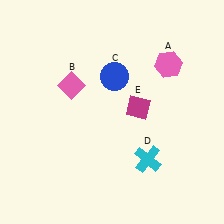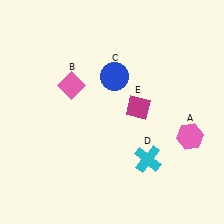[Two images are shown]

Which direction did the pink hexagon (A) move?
The pink hexagon (A) moved down.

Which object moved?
The pink hexagon (A) moved down.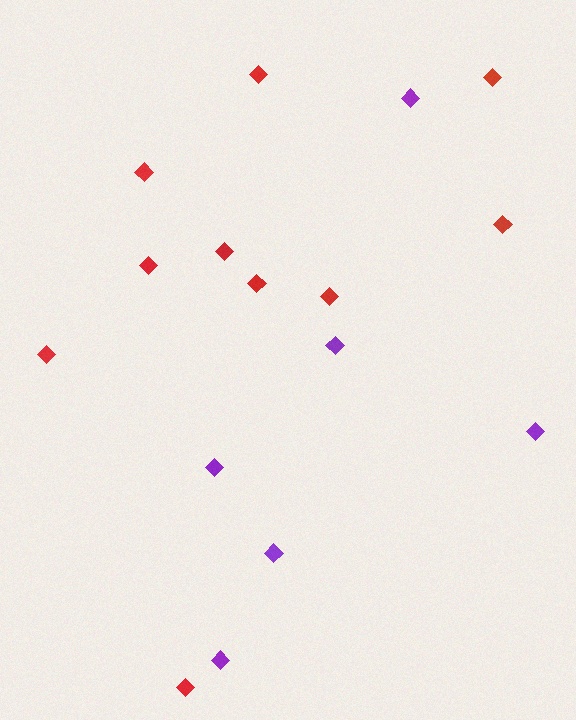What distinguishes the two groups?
There are 2 groups: one group of red diamonds (10) and one group of purple diamonds (6).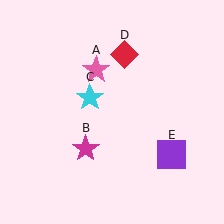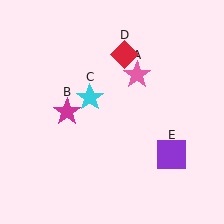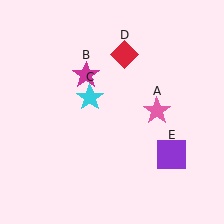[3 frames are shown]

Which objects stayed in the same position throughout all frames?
Cyan star (object C) and red diamond (object D) and purple square (object E) remained stationary.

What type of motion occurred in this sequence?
The pink star (object A), magenta star (object B) rotated clockwise around the center of the scene.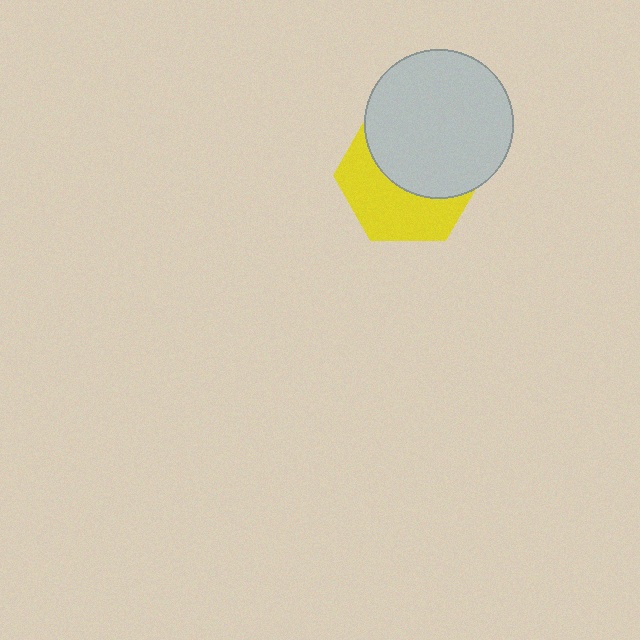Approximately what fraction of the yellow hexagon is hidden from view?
Roughly 54% of the yellow hexagon is hidden behind the light gray circle.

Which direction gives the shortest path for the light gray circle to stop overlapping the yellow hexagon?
Moving up gives the shortest separation.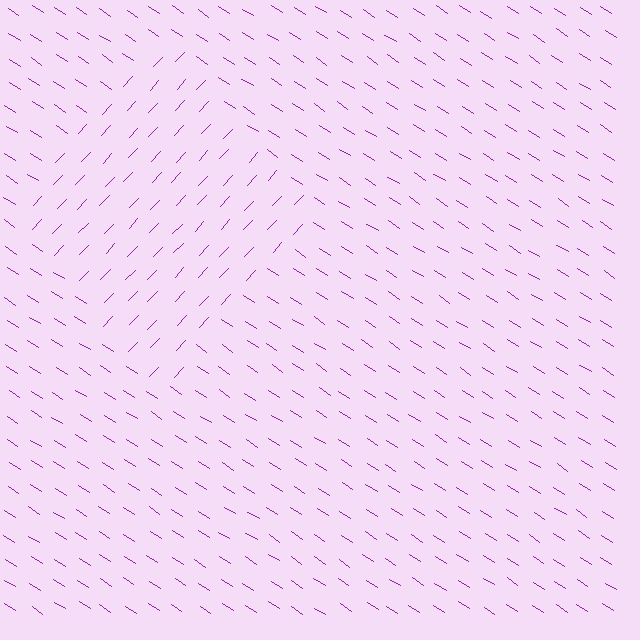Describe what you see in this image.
The image is filled with small purple line segments. A diamond region in the image has lines oriented differently from the surrounding lines, creating a visible texture boundary.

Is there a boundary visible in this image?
Yes, there is a texture boundary formed by a change in line orientation.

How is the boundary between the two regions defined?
The boundary is defined purely by a change in line orientation (approximately 80 degrees difference). All lines are the same color and thickness.